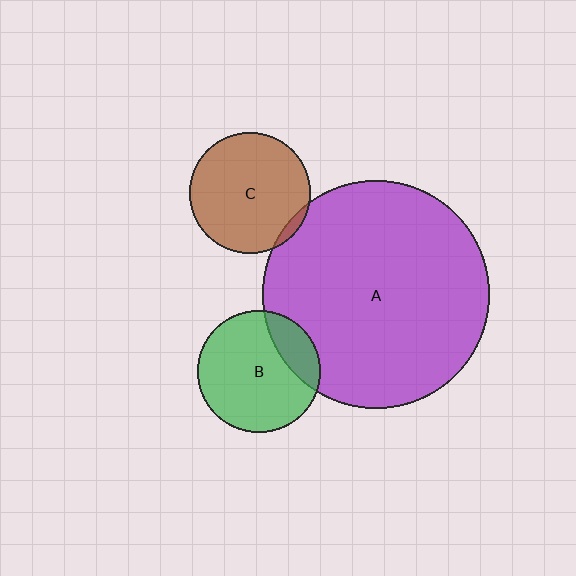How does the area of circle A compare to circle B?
Approximately 3.4 times.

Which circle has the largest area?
Circle A (purple).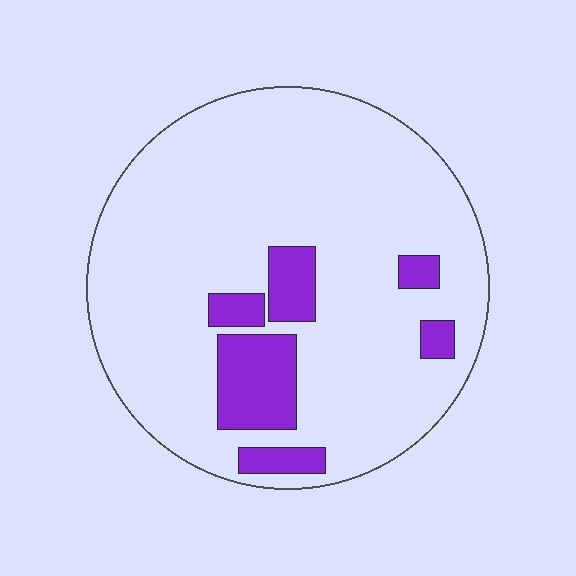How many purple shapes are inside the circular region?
6.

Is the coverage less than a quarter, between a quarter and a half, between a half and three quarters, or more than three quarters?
Less than a quarter.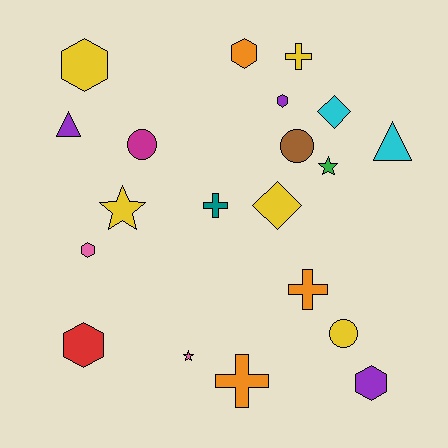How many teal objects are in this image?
There is 1 teal object.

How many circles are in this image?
There are 3 circles.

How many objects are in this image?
There are 20 objects.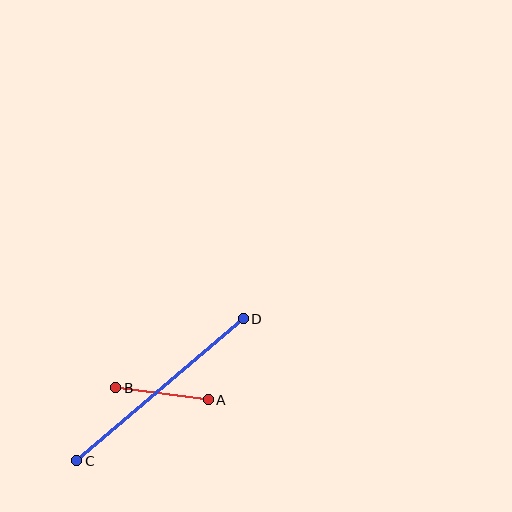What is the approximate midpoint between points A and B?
The midpoint is at approximately (162, 394) pixels.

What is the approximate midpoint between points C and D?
The midpoint is at approximately (160, 390) pixels.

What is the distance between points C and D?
The distance is approximately 219 pixels.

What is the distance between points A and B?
The distance is approximately 94 pixels.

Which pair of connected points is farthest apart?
Points C and D are farthest apart.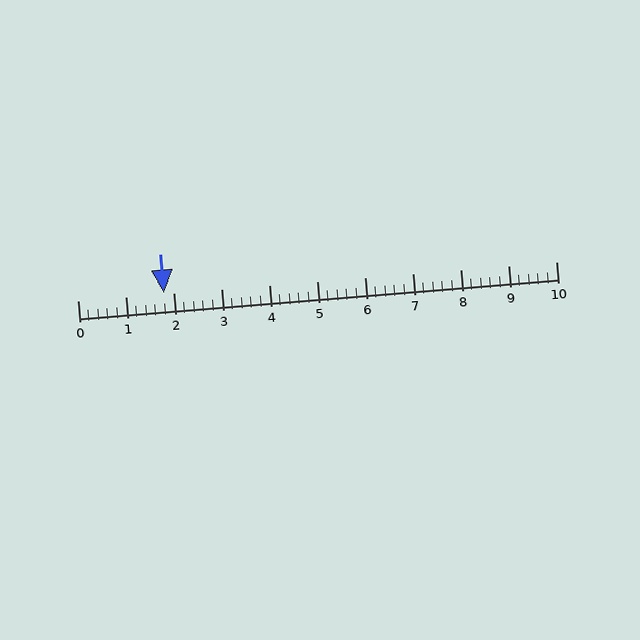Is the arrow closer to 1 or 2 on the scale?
The arrow is closer to 2.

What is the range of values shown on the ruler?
The ruler shows values from 0 to 10.